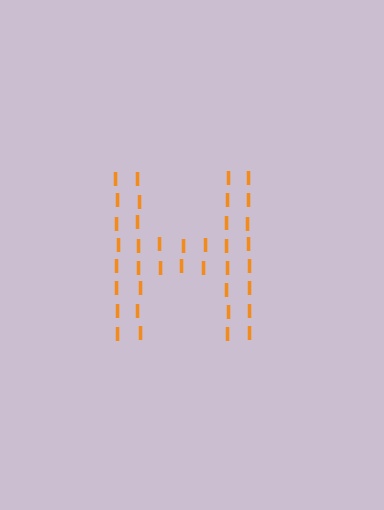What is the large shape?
The large shape is the letter H.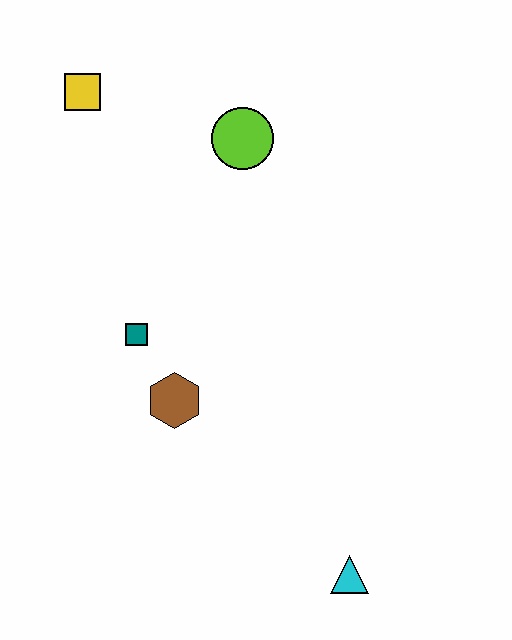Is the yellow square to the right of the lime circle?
No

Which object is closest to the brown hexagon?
The teal square is closest to the brown hexagon.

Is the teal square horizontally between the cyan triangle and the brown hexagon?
No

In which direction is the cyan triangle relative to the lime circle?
The cyan triangle is below the lime circle.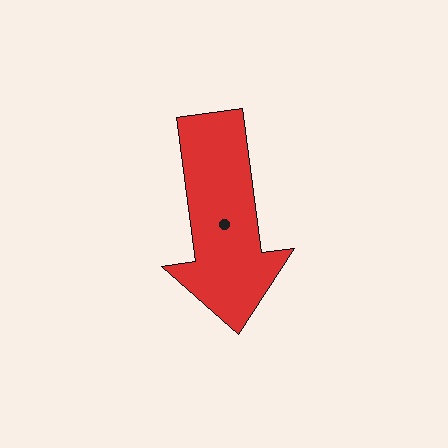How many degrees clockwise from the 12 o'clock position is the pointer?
Approximately 172 degrees.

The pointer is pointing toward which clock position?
Roughly 6 o'clock.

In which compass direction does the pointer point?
South.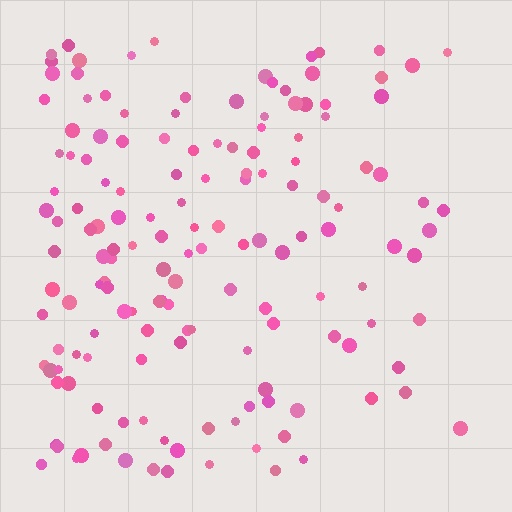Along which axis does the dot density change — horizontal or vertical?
Horizontal.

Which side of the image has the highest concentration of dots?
The left.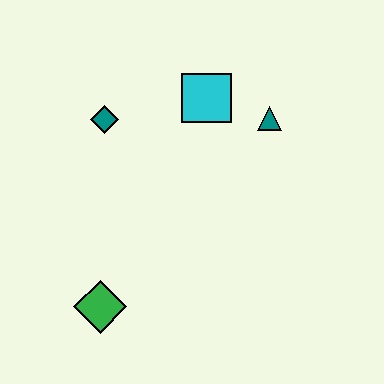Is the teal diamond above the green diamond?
Yes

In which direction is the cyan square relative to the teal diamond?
The cyan square is to the right of the teal diamond.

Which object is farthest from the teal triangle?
The green diamond is farthest from the teal triangle.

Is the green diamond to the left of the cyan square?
Yes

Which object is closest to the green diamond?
The teal diamond is closest to the green diamond.